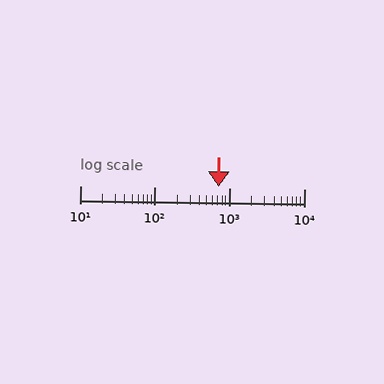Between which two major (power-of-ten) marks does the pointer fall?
The pointer is between 100 and 1000.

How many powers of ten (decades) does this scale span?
The scale spans 3 decades, from 10 to 10000.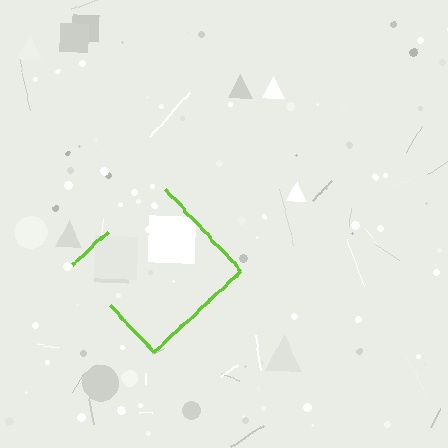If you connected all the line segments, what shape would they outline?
They would outline a diamond.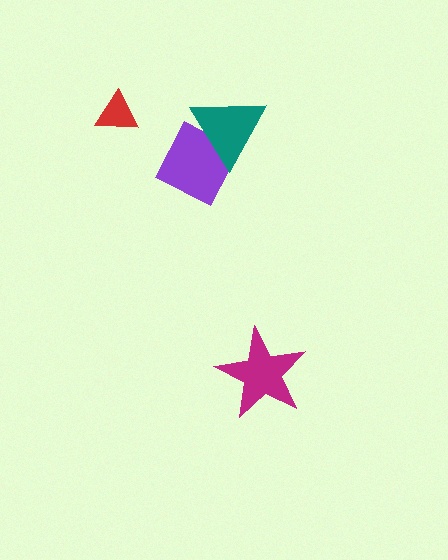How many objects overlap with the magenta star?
0 objects overlap with the magenta star.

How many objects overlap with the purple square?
1 object overlaps with the purple square.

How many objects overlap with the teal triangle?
1 object overlaps with the teal triangle.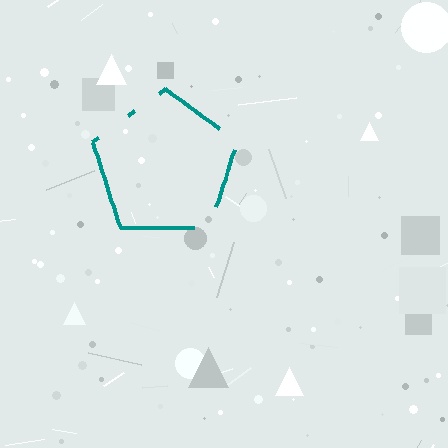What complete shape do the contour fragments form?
The contour fragments form a pentagon.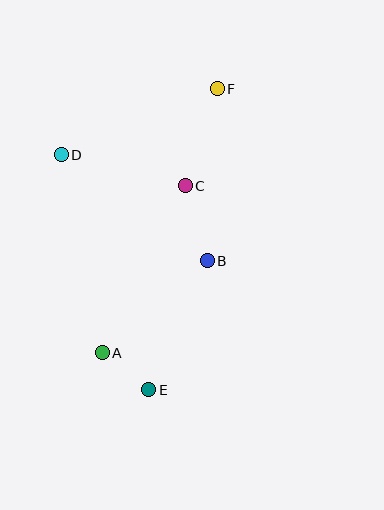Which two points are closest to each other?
Points A and E are closest to each other.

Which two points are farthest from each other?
Points E and F are farthest from each other.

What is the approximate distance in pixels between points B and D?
The distance between B and D is approximately 181 pixels.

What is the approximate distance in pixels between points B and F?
The distance between B and F is approximately 173 pixels.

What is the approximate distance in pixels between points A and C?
The distance between A and C is approximately 187 pixels.